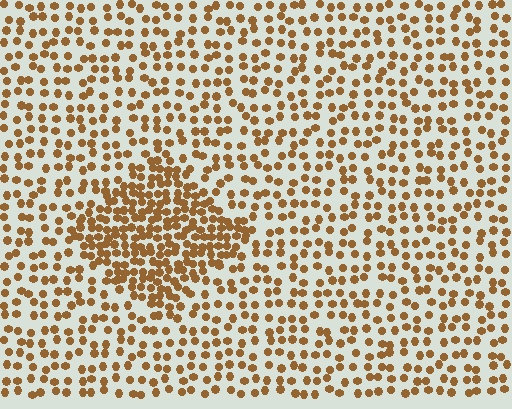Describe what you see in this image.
The image contains small brown elements arranged at two different densities. A diamond-shaped region is visible where the elements are more densely packed than the surrounding area.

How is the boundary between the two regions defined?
The boundary is defined by a change in element density (approximately 2.1x ratio). All elements are the same color, size, and shape.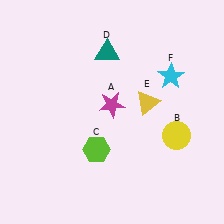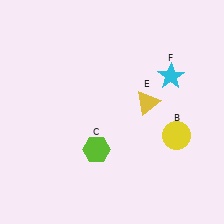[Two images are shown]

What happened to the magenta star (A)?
The magenta star (A) was removed in Image 2. It was in the top-left area of Image 1.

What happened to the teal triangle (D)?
The teal triangle (D) was removed in Image 2. It was in the top-left area of Image 1.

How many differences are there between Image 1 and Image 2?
There are 2 differences between the two images.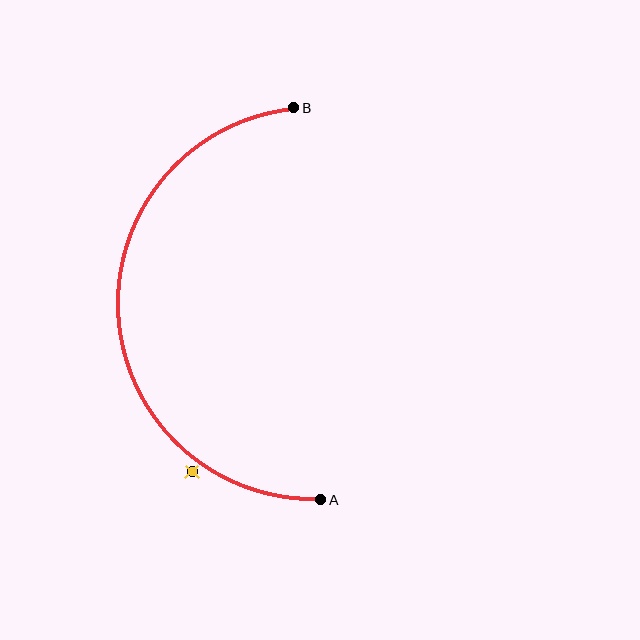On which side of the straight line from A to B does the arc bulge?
The arc bulges to the left of the straight line connecting A and B.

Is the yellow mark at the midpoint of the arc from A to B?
No — the yellow mark does not lie on the arc at all. It sits slightly outside the curve.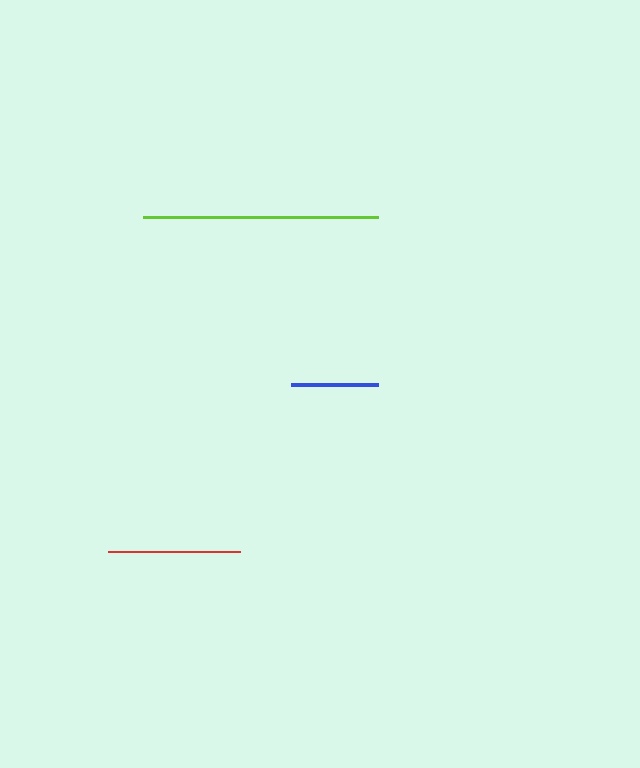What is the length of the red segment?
The red segment is approximately 132 pixels long.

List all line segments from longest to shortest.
From longest to shortest: lime, red, blue.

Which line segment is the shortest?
The blue line is the shortest at approximately 87 pixels.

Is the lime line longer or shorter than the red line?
The lime line is longer than the red line.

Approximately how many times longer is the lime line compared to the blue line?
The lime line is approximately 2.7 times the length of the blue line.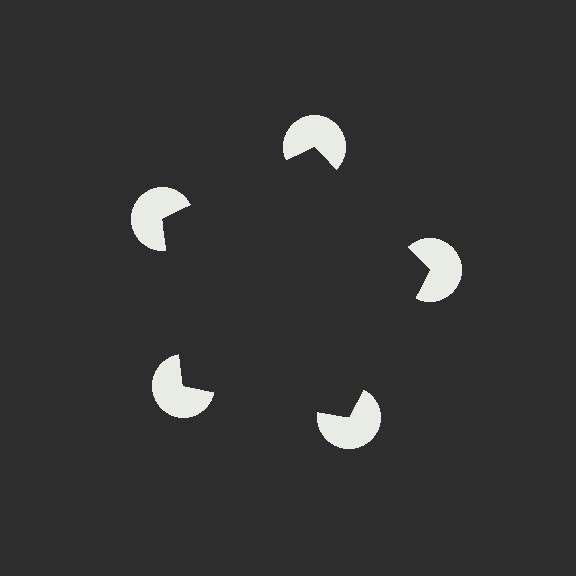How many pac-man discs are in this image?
There are 5 — one at each vertex of the illusory pentagon.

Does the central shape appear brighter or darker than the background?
It typically appears slightly darker than the background, even though no actual brightness change is drawn.